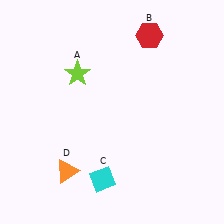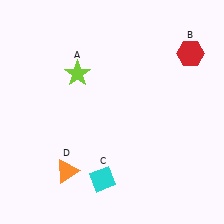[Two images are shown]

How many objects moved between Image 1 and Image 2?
1 object moved between the two images.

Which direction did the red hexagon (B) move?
The red hexagon (B) moved right.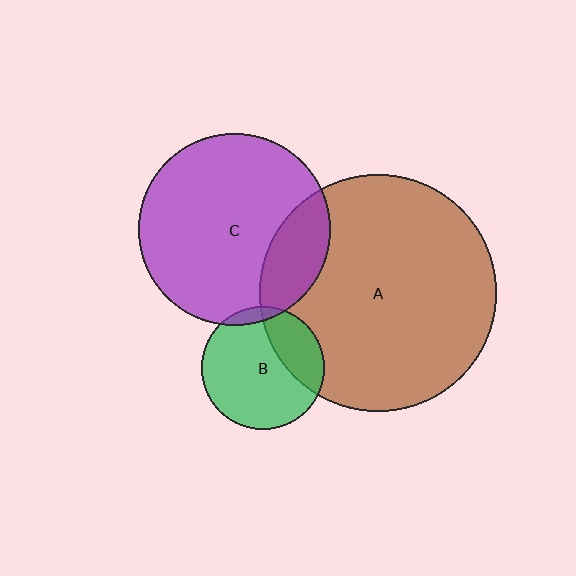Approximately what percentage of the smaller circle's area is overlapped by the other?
Approximately 20%.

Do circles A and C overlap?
Yes.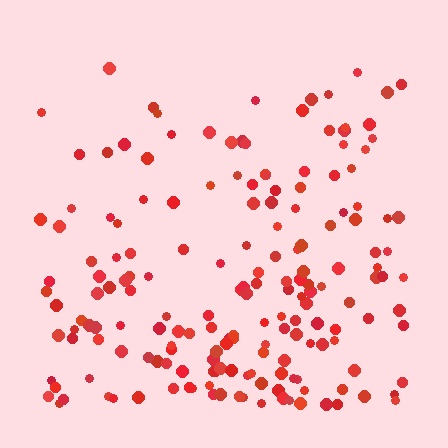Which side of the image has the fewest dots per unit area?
The top.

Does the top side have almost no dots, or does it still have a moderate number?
Still a moderate number, just noticeably fewer than the bottom.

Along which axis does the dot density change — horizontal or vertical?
Vertical.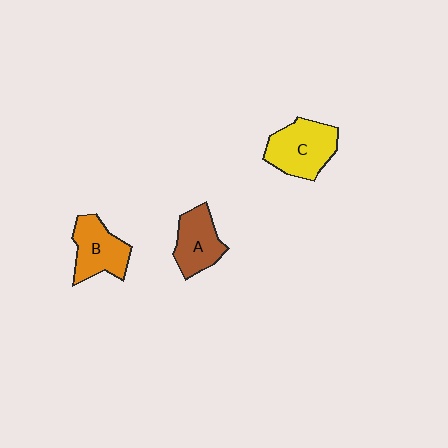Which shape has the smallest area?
Shape A (brown).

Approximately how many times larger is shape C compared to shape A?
Approximately 1.3 times.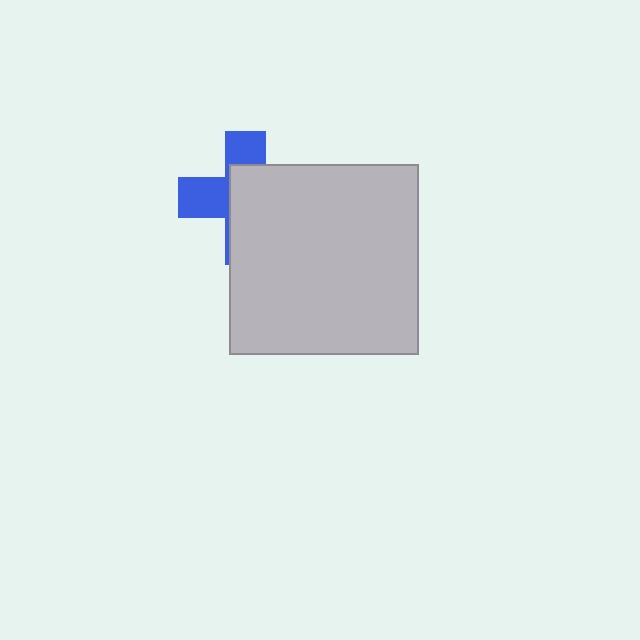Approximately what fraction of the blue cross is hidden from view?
Roughly 60% of the blue cross is hidden behind the light gray square.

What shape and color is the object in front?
The object in front is a light gray square.